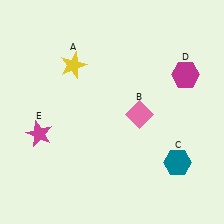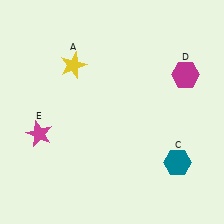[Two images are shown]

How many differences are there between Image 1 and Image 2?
There is 1 difference between the two images.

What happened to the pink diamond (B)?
The pink diamond (B) was removed in Image 2. It was in the bottom-right area of Image 1.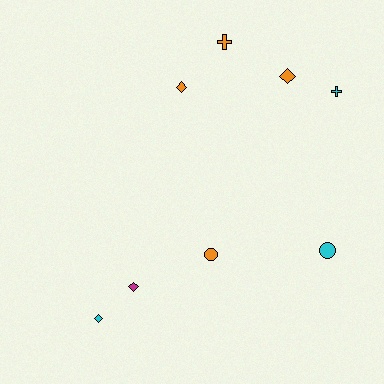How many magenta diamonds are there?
There is 1 magenta diamond.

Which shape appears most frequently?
Diamond, with 4 objects.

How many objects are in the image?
There are 8 objects.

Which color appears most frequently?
Orange, with 4 objects.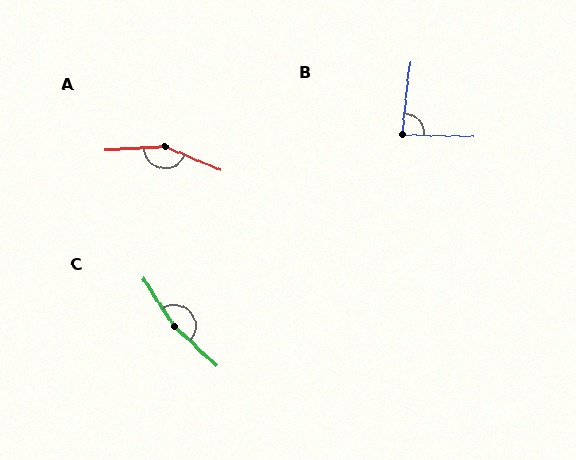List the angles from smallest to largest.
B (85°), A (154°), C (166°).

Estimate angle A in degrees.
Approximately 154 degrees.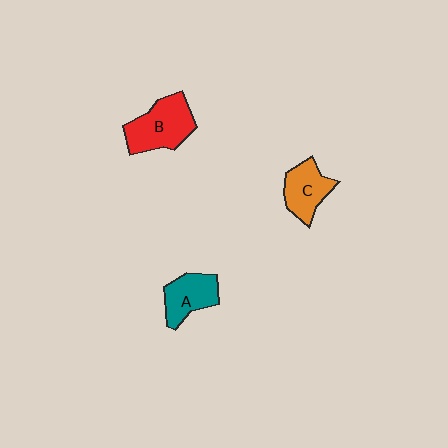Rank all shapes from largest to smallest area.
From largest to smallest: B (red), A (teal), C (orange).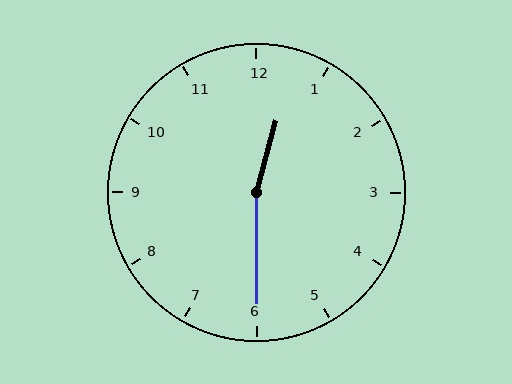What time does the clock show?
12:30.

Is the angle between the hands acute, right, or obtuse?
It is obtuse.